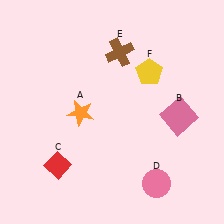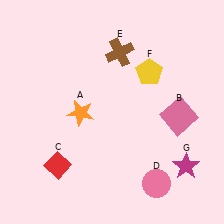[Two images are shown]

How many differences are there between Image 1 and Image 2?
There is 1 difference between the two images.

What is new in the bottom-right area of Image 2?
A magenta star (G) was added in the bottom-right area of Image 2.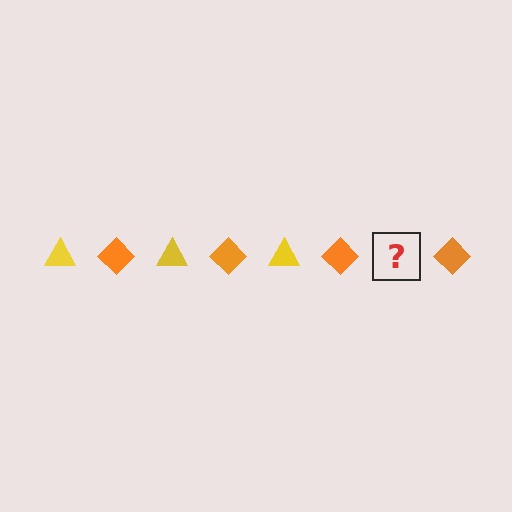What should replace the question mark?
The question mark should be replaced with a yellow triangle.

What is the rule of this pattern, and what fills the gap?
The rule is that the pattern alternates between yellow triangle and orange diamond. The gap should be filled with a yellow triangle.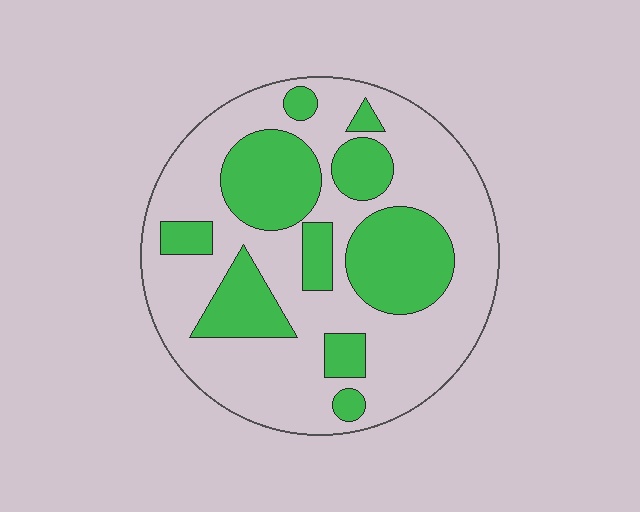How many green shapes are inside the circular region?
10.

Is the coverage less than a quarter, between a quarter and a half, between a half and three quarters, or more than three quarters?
Between a quarter and a half.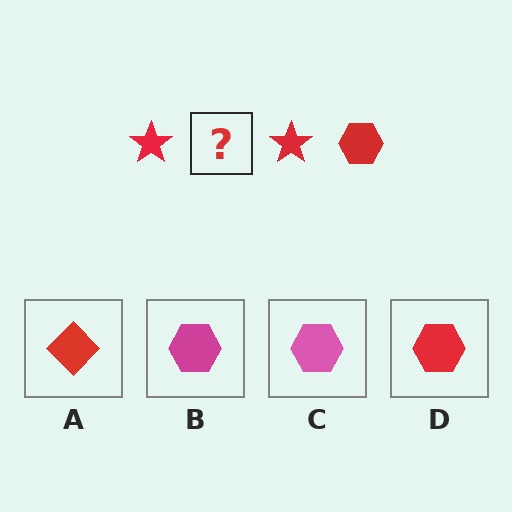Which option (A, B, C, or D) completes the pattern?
D.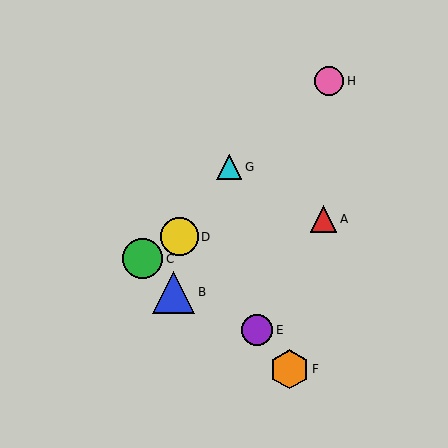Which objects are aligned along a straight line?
Objects D, E, F are aligned along a straight line.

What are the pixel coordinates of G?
Object G is at (229, 167).